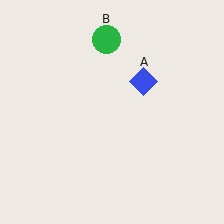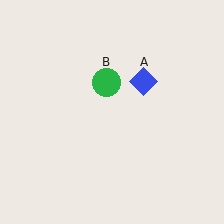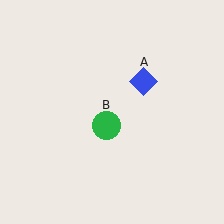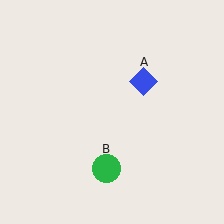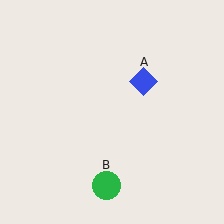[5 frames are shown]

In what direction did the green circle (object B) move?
The green circle (object B) moved down.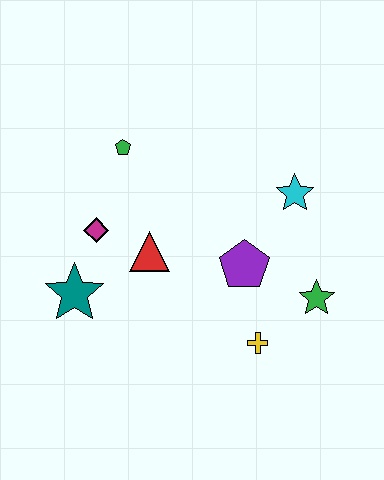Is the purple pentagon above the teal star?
Yes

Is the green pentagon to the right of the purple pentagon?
No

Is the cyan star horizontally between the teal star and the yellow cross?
No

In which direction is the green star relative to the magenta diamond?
The green star is to the right of the magenta diamond.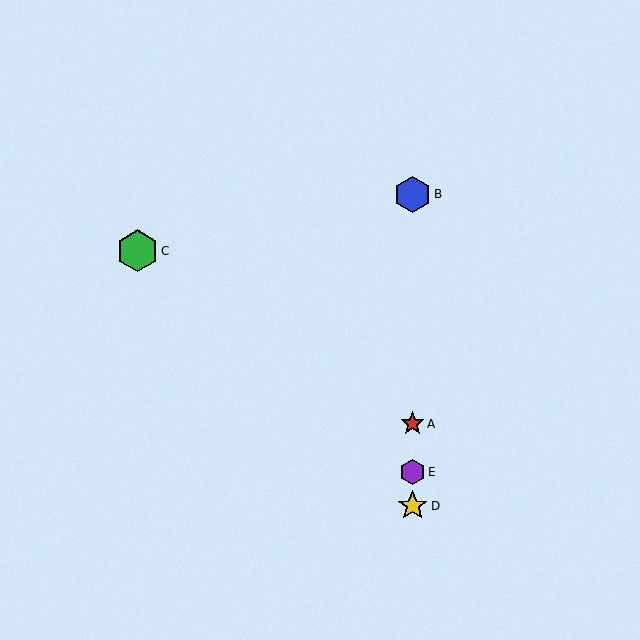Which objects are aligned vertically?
Objects A, B, D, E are aligned vertically.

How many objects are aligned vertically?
4 objects (A, B, D, E) are aligned vertically.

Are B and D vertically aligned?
Yes, both are at x≈413.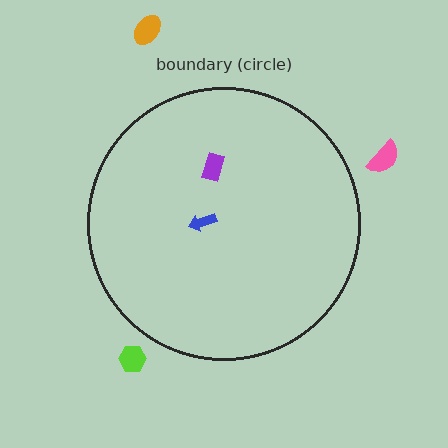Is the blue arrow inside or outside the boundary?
Inside.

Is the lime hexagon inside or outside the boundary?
Outside.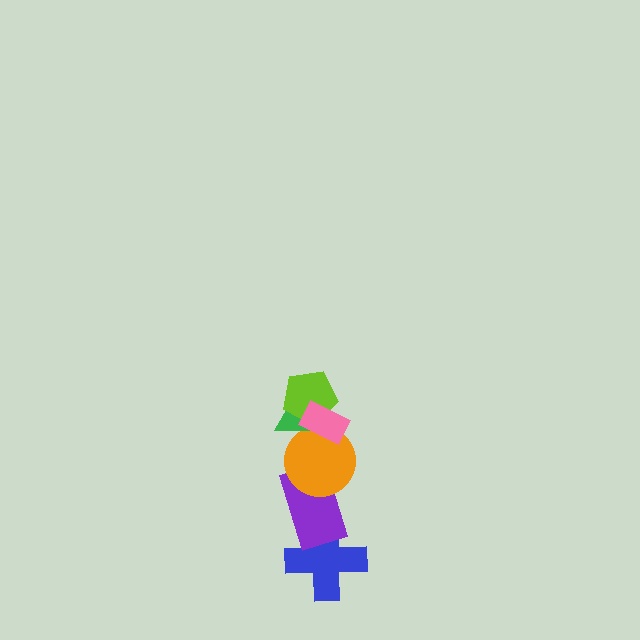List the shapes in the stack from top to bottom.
From top to bottom: the pink rectangle, the lime pentagon, the green triangle, the orange circle, the purple rectangle, the blue cross.